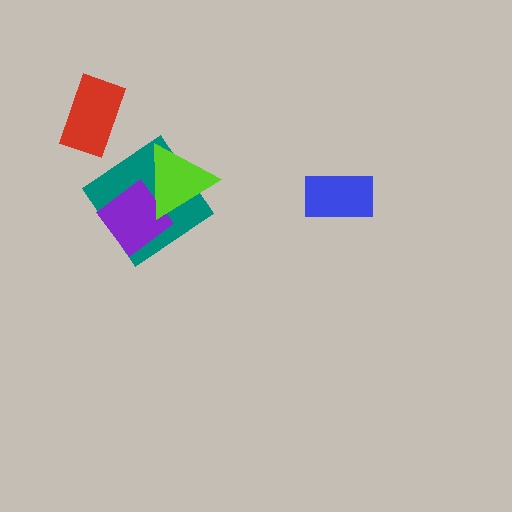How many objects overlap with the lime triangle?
2 objects overlap with the lime triangle.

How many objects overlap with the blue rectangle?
0 objects overlap with the blue rectangle.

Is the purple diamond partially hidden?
Yes, it is partially covered by another shape.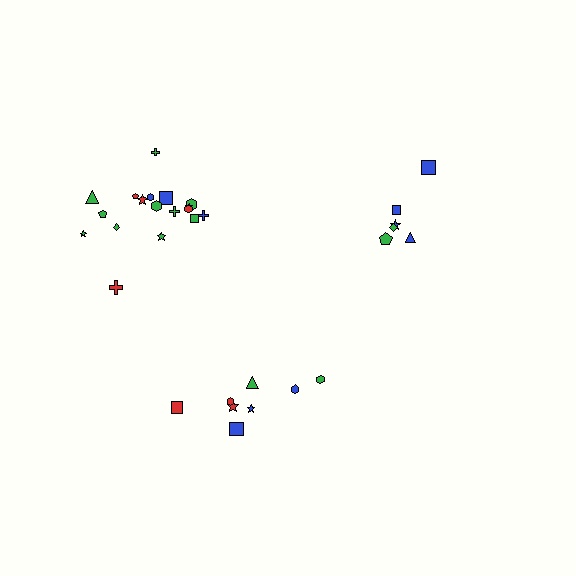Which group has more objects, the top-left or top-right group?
The top-left group.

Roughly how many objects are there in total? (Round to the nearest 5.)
Roughly 30 objects in total.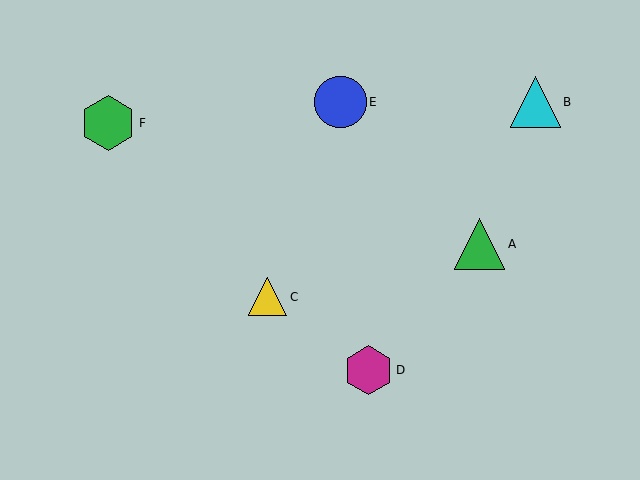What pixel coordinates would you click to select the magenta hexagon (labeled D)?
Click at (368, 370) to select the magenta hexagon D.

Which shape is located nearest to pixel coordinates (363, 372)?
The magenta hexagon (labeled D) at (368, 370) is nearest to that location.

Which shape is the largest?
The green hexagon (labeled F) is the largest.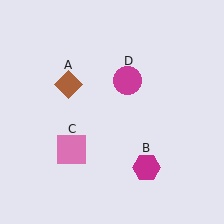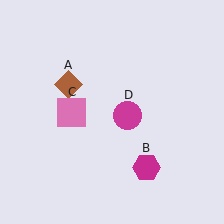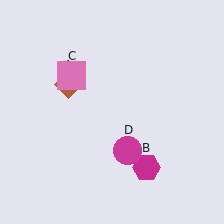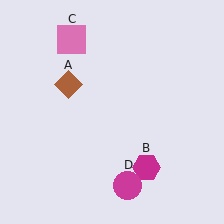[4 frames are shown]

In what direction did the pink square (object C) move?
The pink square (object C) moved up.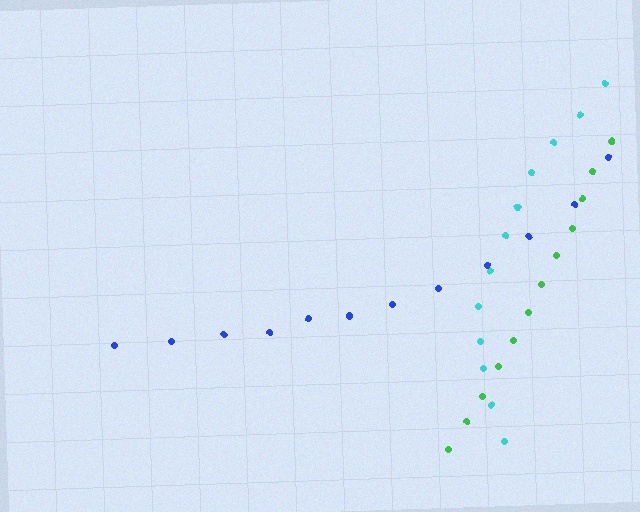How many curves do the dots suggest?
There are 3 distinct paths.